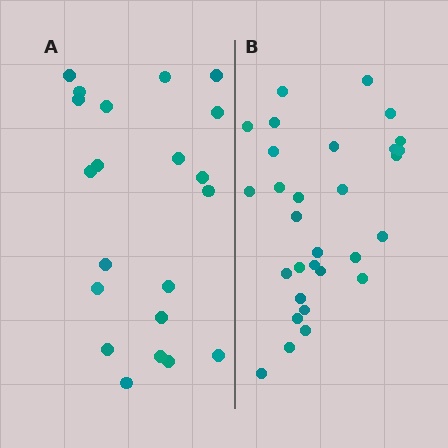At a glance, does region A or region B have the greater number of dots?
Region B (the right region) has more dots.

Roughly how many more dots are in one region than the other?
Region B has roughly 8 or so more dots than region A.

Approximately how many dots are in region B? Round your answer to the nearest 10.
About 30 dots.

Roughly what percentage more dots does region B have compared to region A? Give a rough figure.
About 45% more.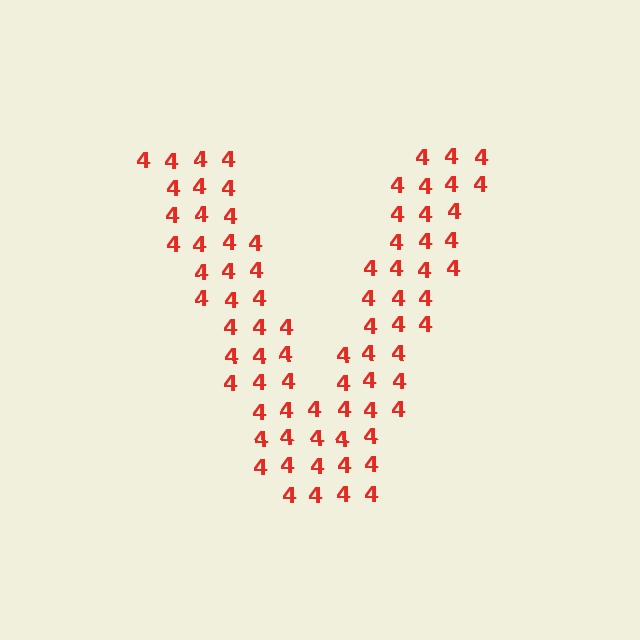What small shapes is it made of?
It is made of small digit 4's.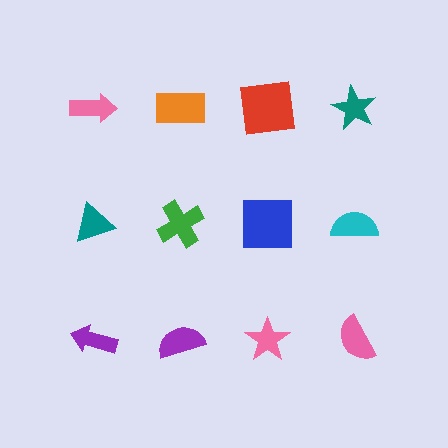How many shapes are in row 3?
4 shapes.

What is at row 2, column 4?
A cyan semicircle.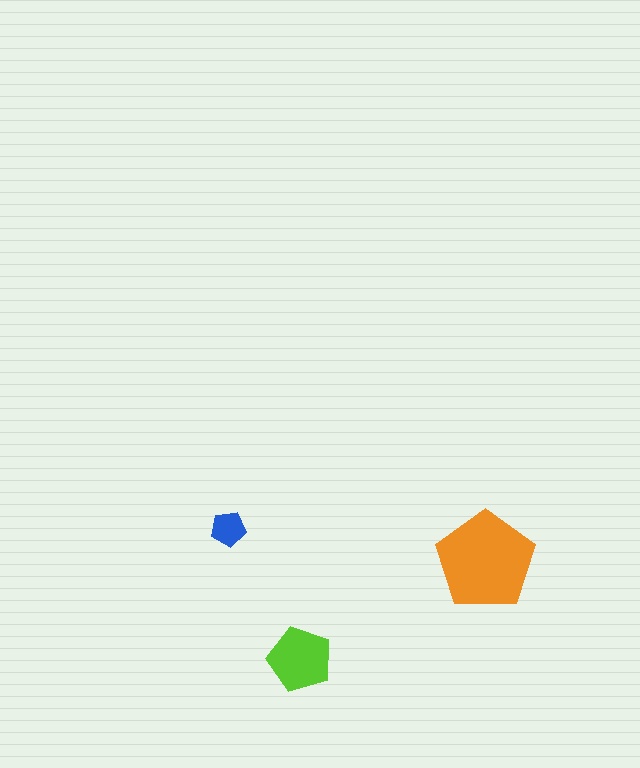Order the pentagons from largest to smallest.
the orange one, the lime one, the blue one.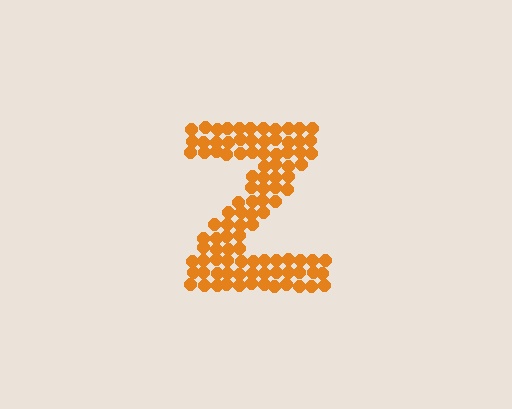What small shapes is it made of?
It is made of small circles.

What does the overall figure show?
The overall figure shows the letter Z.